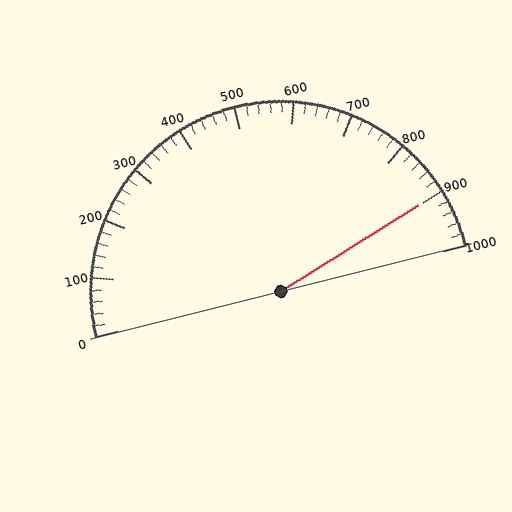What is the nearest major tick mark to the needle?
The nearest major tick mark is 900.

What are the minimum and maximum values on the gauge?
The gauge ranges from 0 to 1000.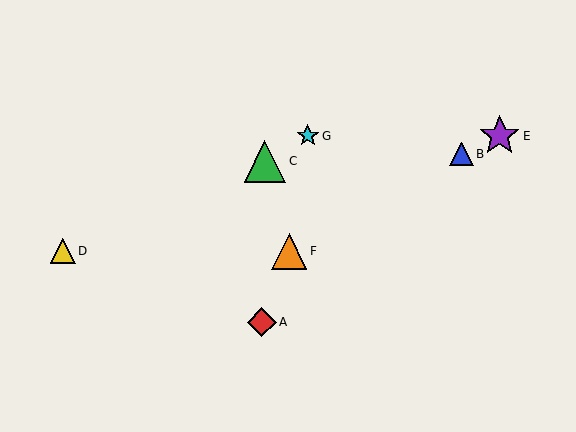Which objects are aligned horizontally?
Objects D, F are aligned horizontally.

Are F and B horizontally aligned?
No, F is at y≈251 and B is at y≈154.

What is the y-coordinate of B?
Object B is at y≈154.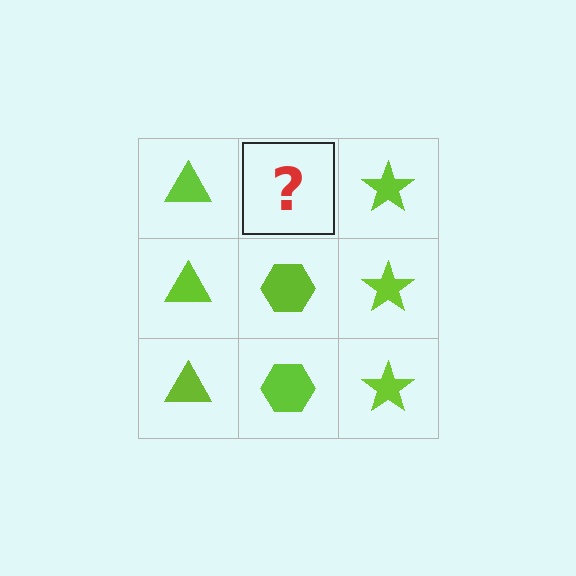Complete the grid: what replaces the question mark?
The question mark should be replaced with a lime hexagon.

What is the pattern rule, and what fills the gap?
The rule is that each column has a consistent shape. The gap should be filled with a lime hexagon.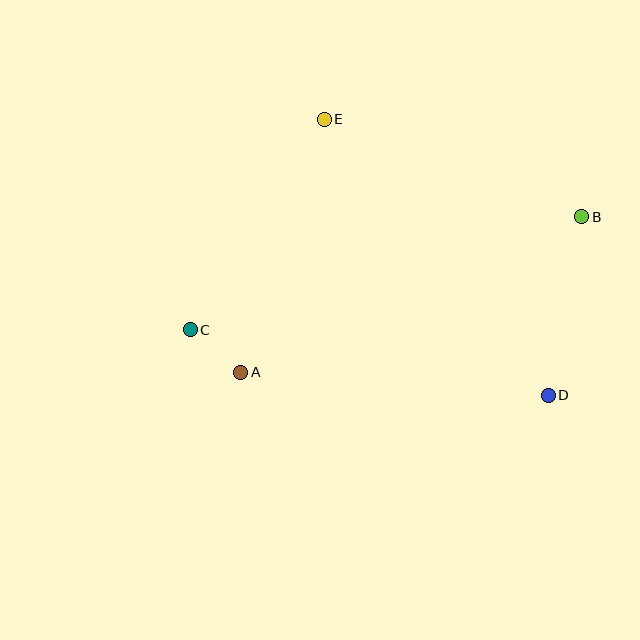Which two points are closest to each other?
Points A and C are closest to each other.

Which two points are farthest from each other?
Points B and C are farthest from each other.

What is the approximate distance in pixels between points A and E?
The distance between A and E is approximately 266 pixels.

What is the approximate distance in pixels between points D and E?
The distance between D and E is approximately 356 pixels.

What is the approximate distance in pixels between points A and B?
The distance between A and B is approximately 375 pixels.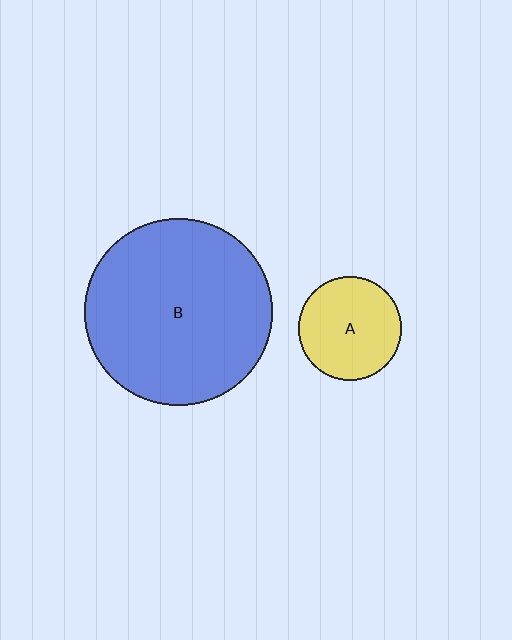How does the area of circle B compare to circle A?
Approximately 3.3 times.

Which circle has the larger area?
Circle B (blue).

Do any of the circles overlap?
No, none of the circles overlap.